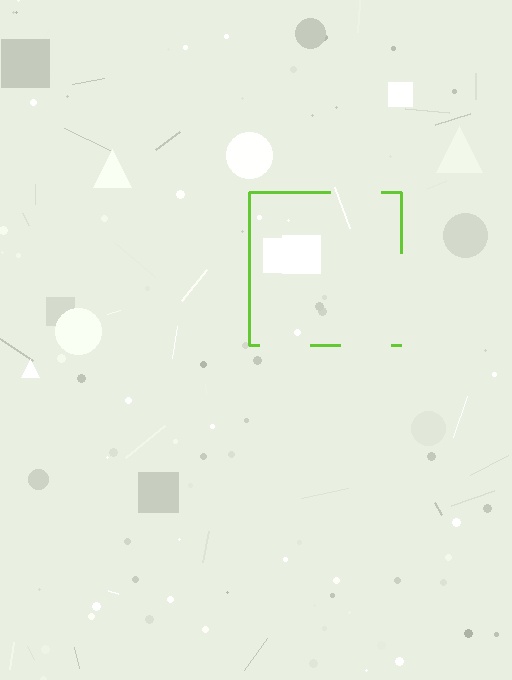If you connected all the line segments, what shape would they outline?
They would outline a square.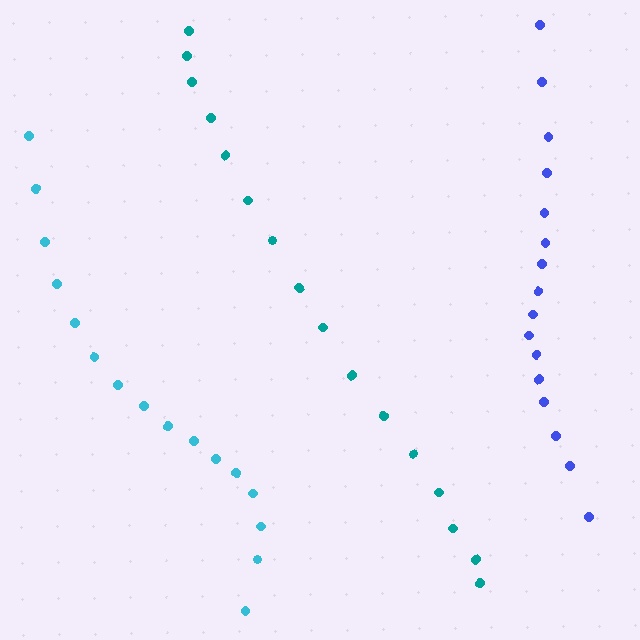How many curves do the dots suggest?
There are 3 distinct paths.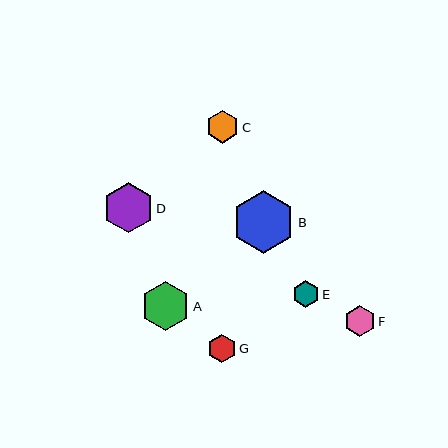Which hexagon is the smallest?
Hexagon E is the smallest with a size of approximately 27 pixels.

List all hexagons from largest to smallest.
From largest to smallest: B, D, A, C, F, G, E.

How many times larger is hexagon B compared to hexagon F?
Hexagon B is approximately 2.0 times the size of hexagon F.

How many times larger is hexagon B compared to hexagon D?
Hexagon B is approximately 1.2 times the size of hexagon D.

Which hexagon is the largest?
Hexagon B is the largest with a size of approximately 62 pixels.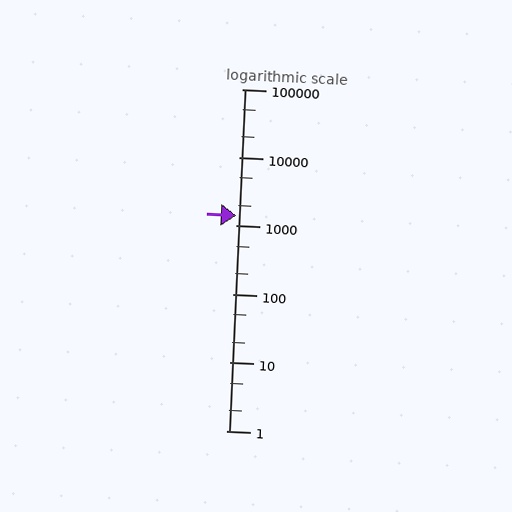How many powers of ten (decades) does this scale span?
The scale spans 5 decades, from 1 to 100000.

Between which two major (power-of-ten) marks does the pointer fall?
The pointer is between 1000 and 10000.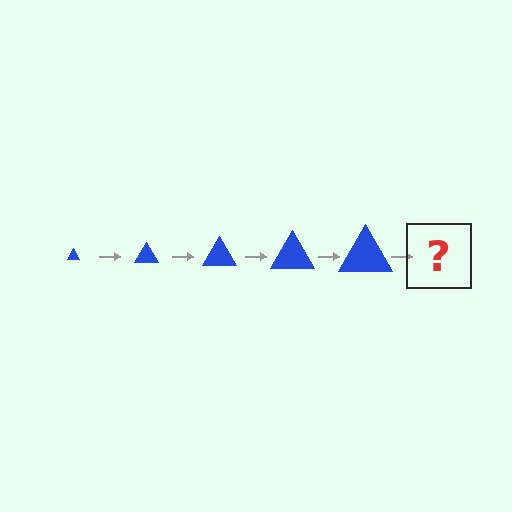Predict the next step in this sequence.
The next step is a blue triangle, larger than the previous one.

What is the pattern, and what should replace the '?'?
The pattern is that the triangle gets progressively larger each step. The '?' should be a blue triangle, larger than the previous one.